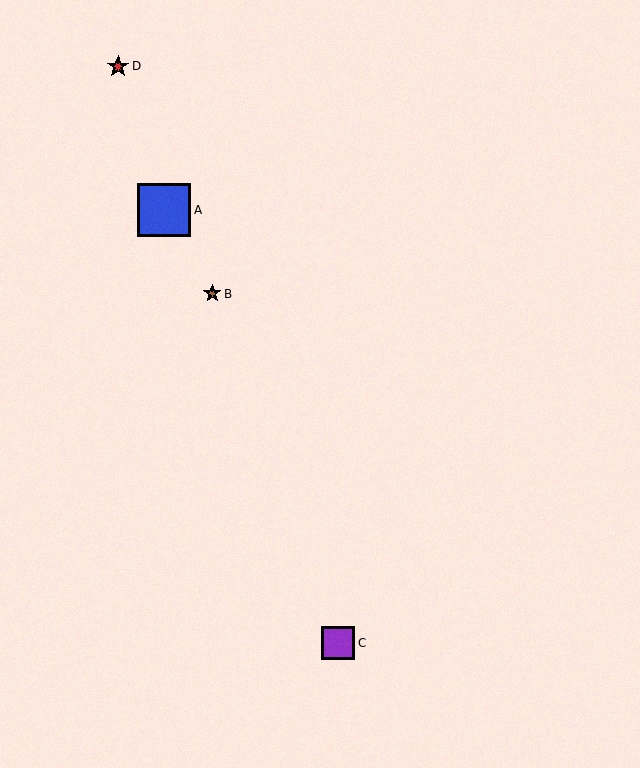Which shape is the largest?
The blue square (labeled A) is the largest.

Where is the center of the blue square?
The center of the blue square is at (164, 210).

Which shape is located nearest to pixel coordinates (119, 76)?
The red star (labeled D) at (118, 66) is nearest to that location.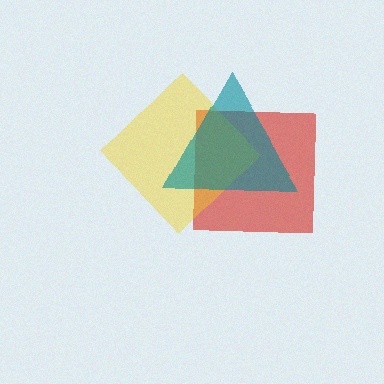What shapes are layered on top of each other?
The layered shapes are: a red square, a yellow diamond, a teal triangle.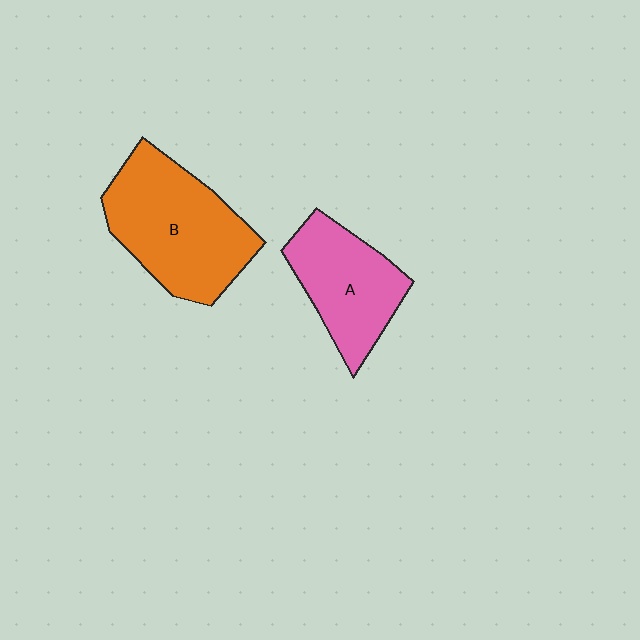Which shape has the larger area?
Shape B (orange).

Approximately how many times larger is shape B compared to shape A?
Approximately 1.4 times.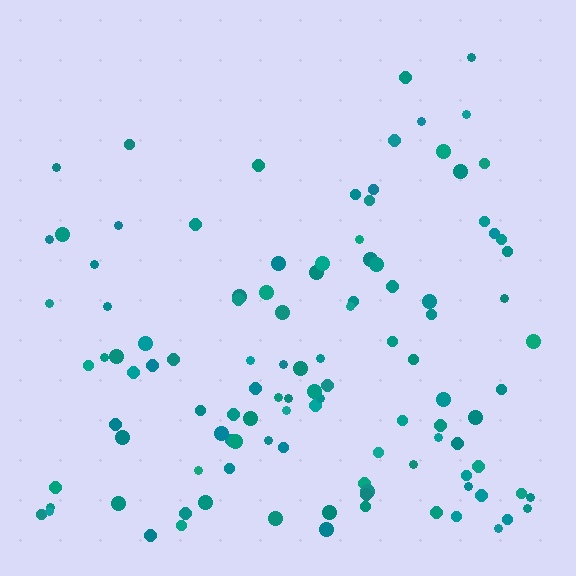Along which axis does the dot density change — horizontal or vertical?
Vertical.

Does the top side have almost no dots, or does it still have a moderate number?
Still a moderate number, just noticeably fewer than the bottom.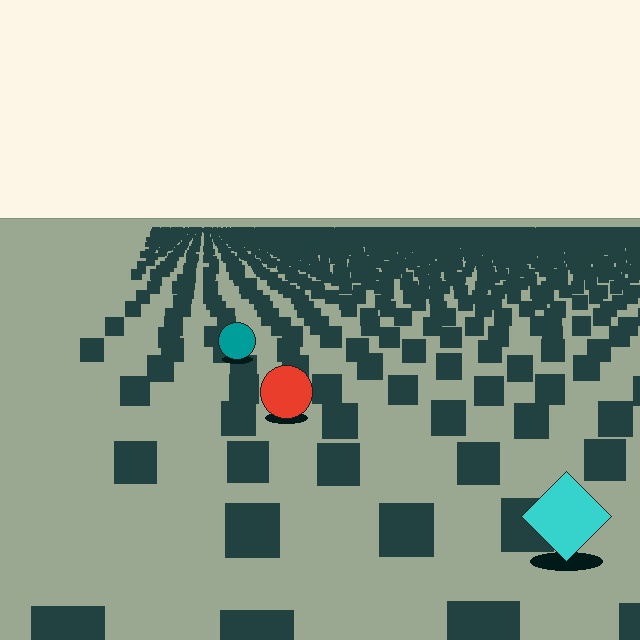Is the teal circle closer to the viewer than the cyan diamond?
No. The cyan diamond is closer — you can tell from the texture gradient: the ground texture is coarser near it.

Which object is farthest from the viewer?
The teal circle is farthest from the viewer. It appears smaller and the ground texture around it is denser.